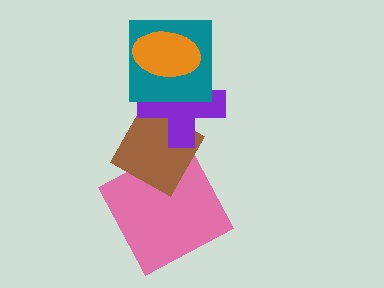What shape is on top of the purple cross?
The teal square is on top of the purple cross.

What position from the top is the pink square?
The pink square is 5th from the top.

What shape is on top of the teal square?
The orange ellipse is on top of the teal square.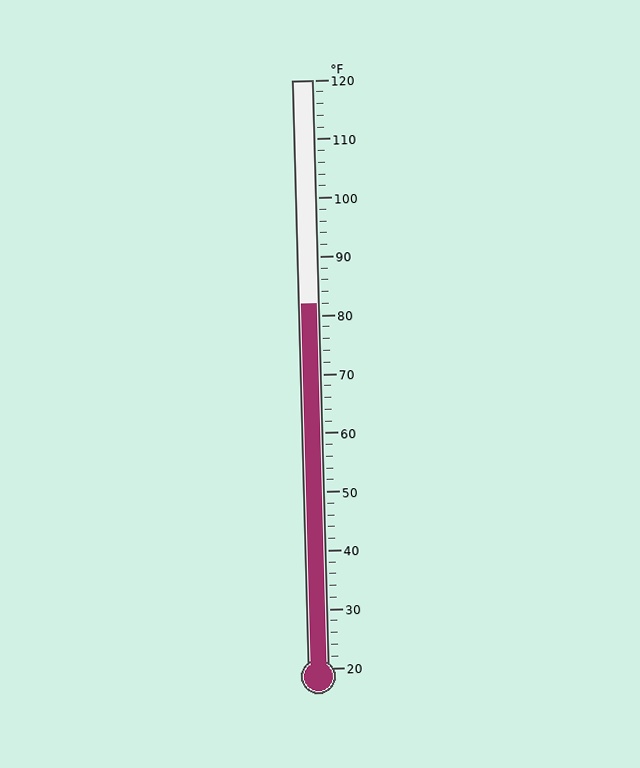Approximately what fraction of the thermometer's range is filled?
The thermometer is filled to approximately 60% of its range.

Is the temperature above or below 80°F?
The temperature is above 80°F.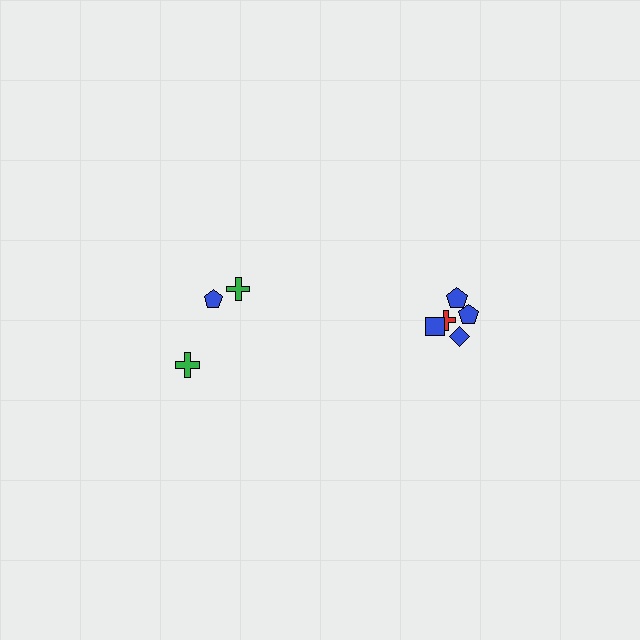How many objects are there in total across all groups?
There are 8 objects.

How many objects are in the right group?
There are 5 objects.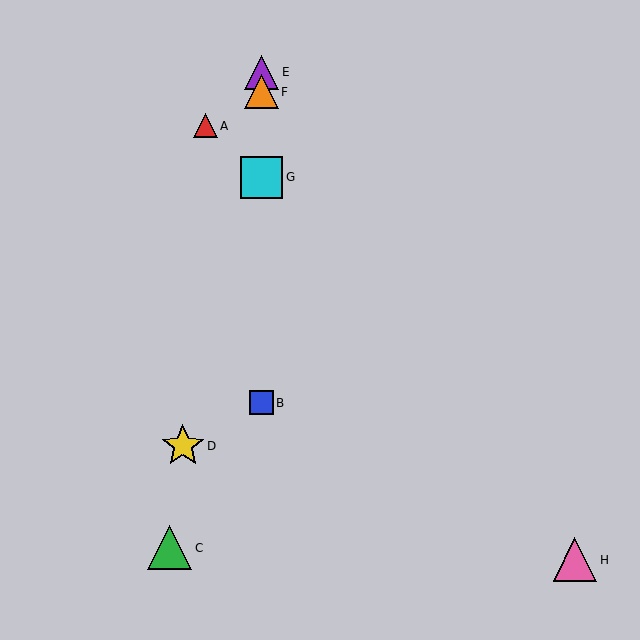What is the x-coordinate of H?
Object H is at x≈575.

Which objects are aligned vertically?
Objects B, E, F, G are aligned vertically.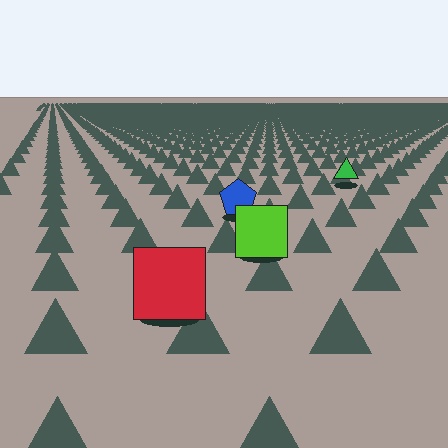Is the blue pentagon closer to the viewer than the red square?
No. The red square is closer — you can tell from the texture gradient: the ground texture is coarser near it.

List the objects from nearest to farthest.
From nearest to farthest: the red square, the lime square, the blue pentagon, the green triangle.